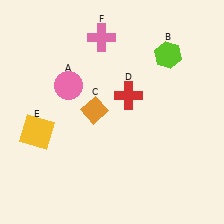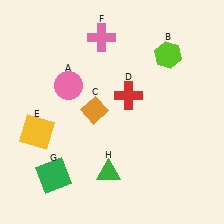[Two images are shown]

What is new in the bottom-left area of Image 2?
A green triangle (H) was added in the bottom-left area of Image 2.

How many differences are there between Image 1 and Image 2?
There are 2 differences between the two images.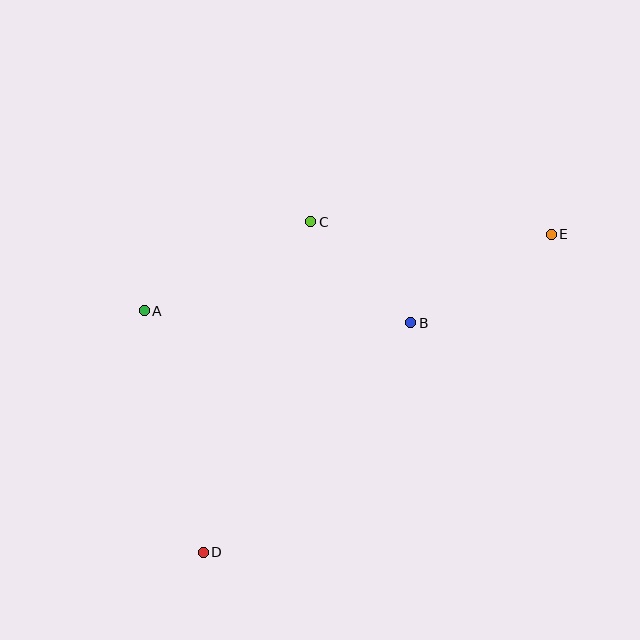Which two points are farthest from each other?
Points D and E are farthest from each other.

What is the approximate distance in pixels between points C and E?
The distance between C and E is approximately 241 pixels.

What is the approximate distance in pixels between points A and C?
The distance between A and C is approximately 189 pixels.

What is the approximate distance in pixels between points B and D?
The distance between B and D is approximately 309 pixels.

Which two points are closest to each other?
Points B and C are closest to each other.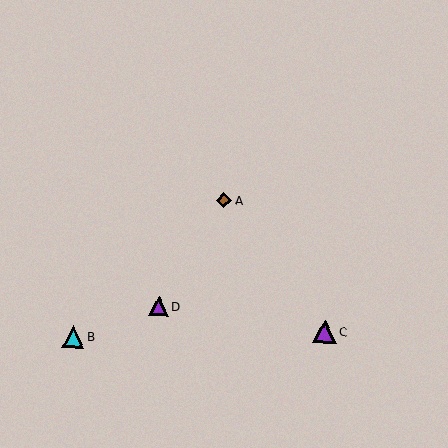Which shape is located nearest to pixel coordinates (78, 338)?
The cyan triangle (labeled B) at (73, 337) is nearest to that location.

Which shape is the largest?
The purple triangle (labeled C) is the largest.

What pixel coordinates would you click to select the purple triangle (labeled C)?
Click at (325, 332) to select the purple triangle C.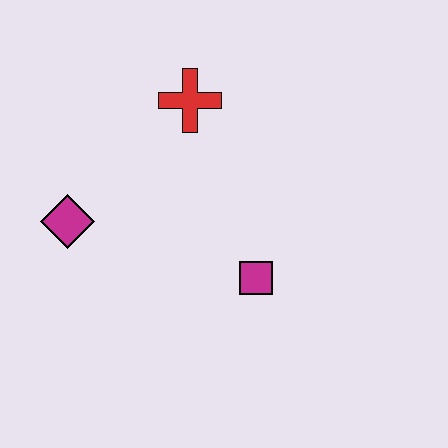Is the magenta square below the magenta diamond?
Yes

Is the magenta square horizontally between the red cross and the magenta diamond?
No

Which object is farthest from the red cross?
The magenta square is farthest from the red cross.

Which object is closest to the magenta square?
The red cross is closest to the magenta square.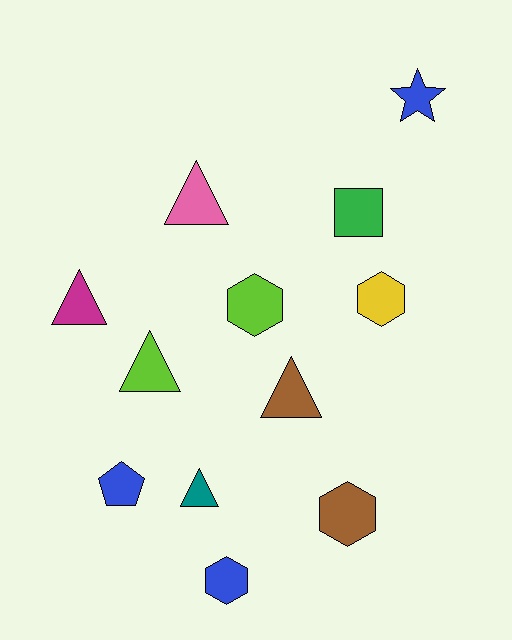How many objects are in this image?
There are 12 objects.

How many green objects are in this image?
There is 1 green object.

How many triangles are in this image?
There are 5 triangles.